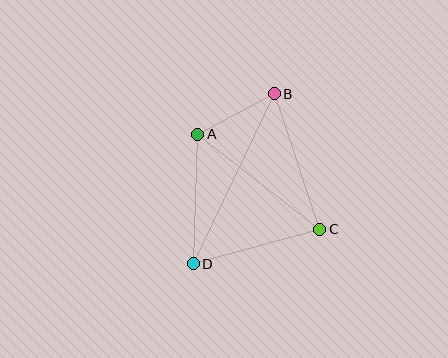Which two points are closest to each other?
Points A and B are closest to each other.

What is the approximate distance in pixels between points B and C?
The distance between B and C is approximately 143 pixels.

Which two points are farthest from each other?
Points B and D are farthest from each other.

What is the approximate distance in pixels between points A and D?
The distance between A and D is approximately 130 pixels.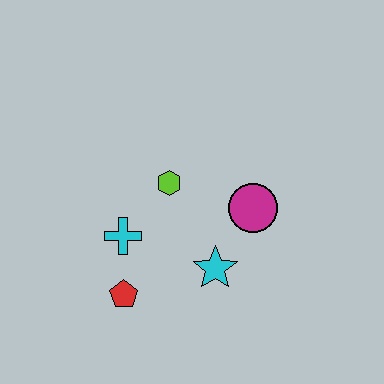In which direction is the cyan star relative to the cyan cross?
The cyan star is to the right of the cyan cross.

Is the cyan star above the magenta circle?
No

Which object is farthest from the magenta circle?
The red pentagon is farthest from the magenta circle.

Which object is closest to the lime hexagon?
The cyan cross is closest to the lime hexagon.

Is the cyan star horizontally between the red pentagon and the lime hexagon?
No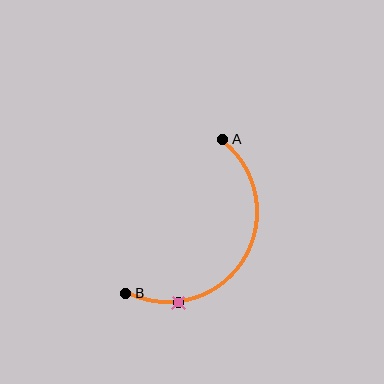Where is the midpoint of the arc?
The arc midpoint is the point on the curve farthest from the straight line joining A and B. It sits to the right of that line.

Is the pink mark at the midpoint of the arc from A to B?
No. The pink mark lies on the arc but is closer to endpoint B. The arc midpoint would be at the point on the curve equidistant along the arc from both A and B.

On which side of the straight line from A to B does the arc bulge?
The arc bulges to the right of the straight line connecting A and B.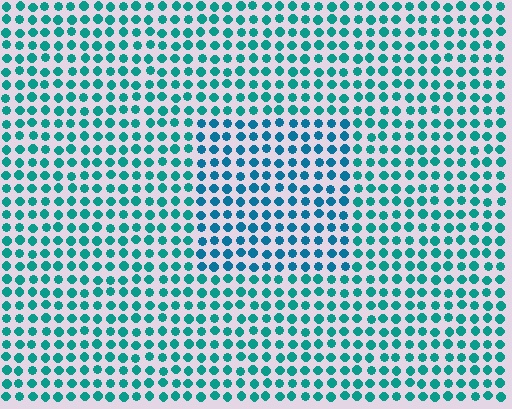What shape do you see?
I see a rectangle.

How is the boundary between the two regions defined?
The boundary is defined purely by a slight shift in hue (about 24 degrees). Spacing, size, and orientation are identical on both sides.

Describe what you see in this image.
The image is filled with small teal elements in a uniform arrangement. A rectangle-shaped region is visible where the elements are tinted to a slightly different hue, forming a subtle color boundary.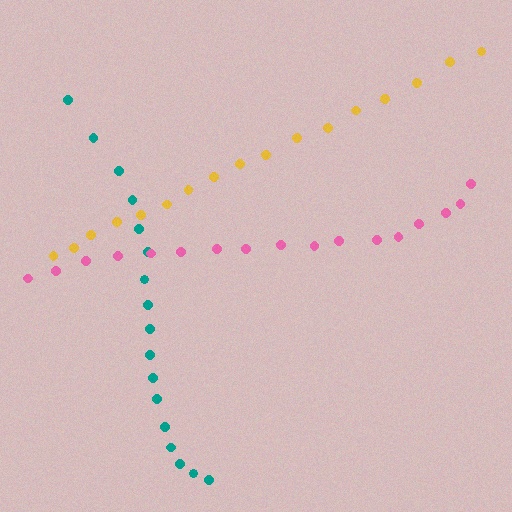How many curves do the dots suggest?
There are 3 distinct paths.